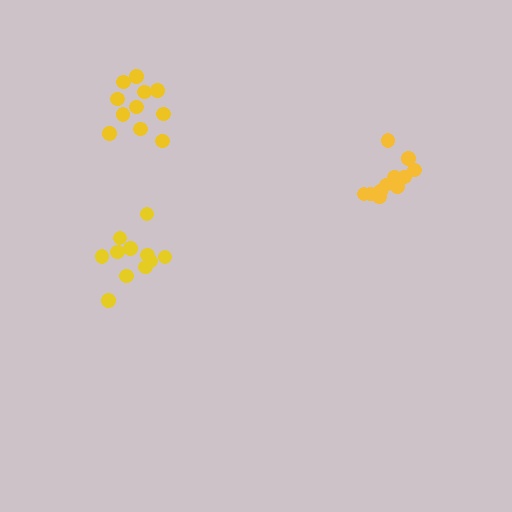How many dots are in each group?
Group 1: 12 dots, Group 2: 11 dots, Group 3: 11 dots (34 total).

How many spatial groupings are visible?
There are 3 spatial groupings.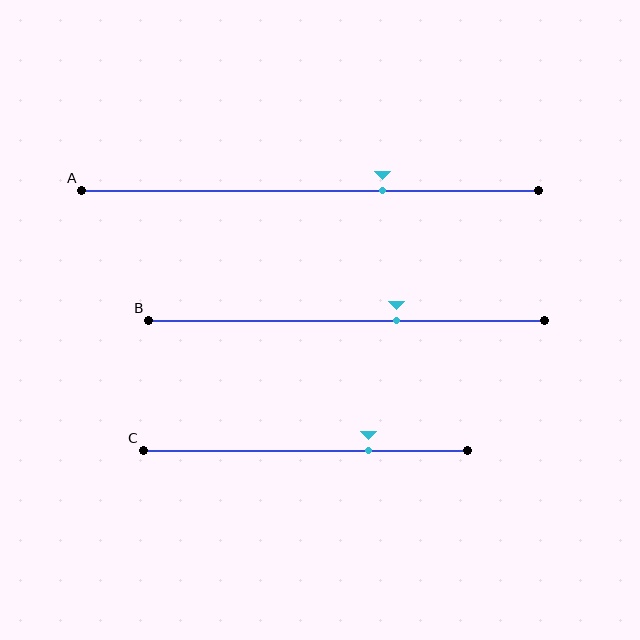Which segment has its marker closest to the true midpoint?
Segment B has its marker closest to the true midpoint.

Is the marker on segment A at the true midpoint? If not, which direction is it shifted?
No, the marker on segment A is shifted to the right by about 16% of the segment length.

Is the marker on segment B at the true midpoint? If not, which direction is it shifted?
No, the marker on segment B is shifted to the right by about 13% of the segment length.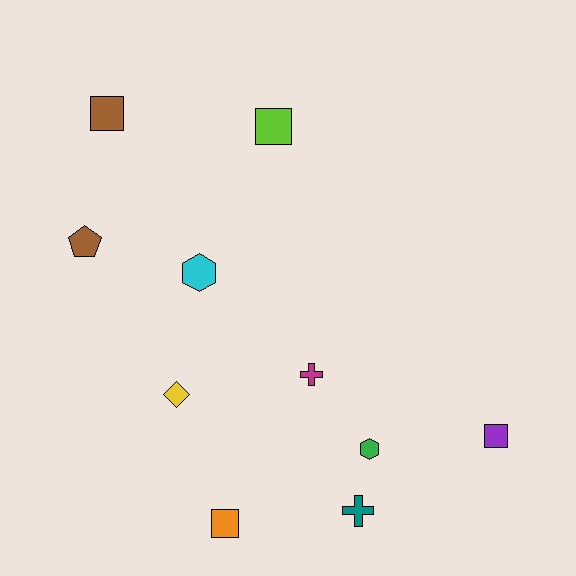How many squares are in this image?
There are 4 squares.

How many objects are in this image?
There are 10 objects.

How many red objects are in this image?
There are no red objects.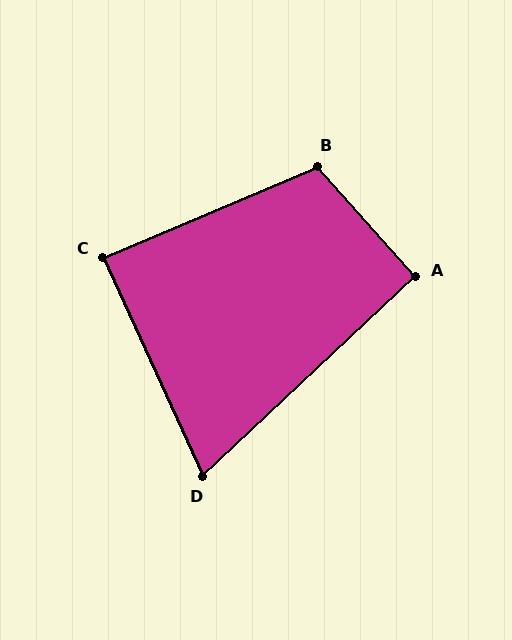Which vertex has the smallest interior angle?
D, at approximately 71 degrees.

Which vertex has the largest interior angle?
B, at approximately 109 degrees.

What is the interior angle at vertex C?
Approximately 88 degrees (approximately right).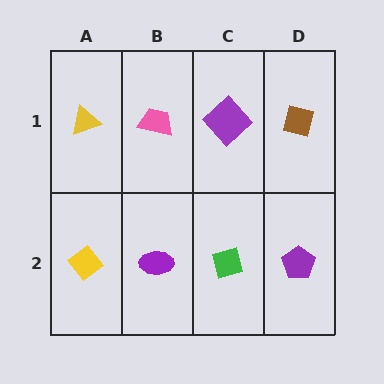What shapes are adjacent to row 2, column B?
A pink trapezoid (row 1, column B), a yellow diamond (row 2, column A), a green diamond (row 2, column C).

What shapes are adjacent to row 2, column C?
A purple diamond (row 1, column C), a purple ellipse (row 2, column B), a purple pentagon (row 2, column D).